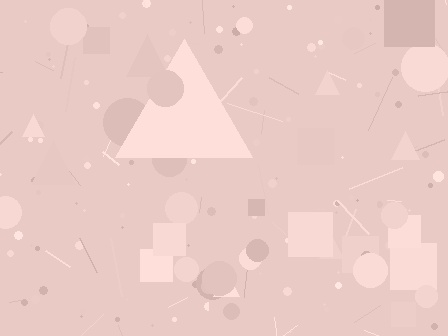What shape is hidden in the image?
A triangle is hidden in the image.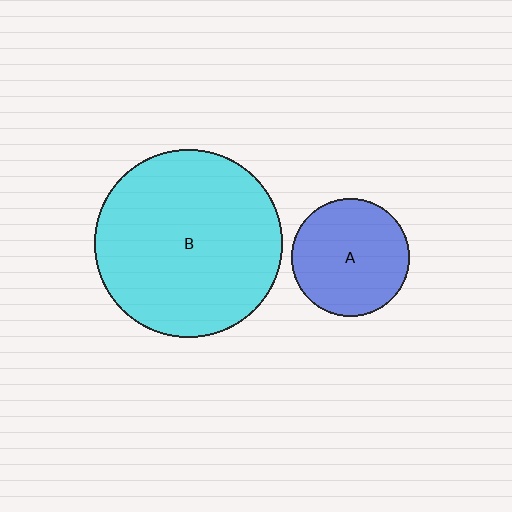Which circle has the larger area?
Circle B (cyan).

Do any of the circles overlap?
No, none of the circles overlap.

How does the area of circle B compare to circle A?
Approximately 2.5 times.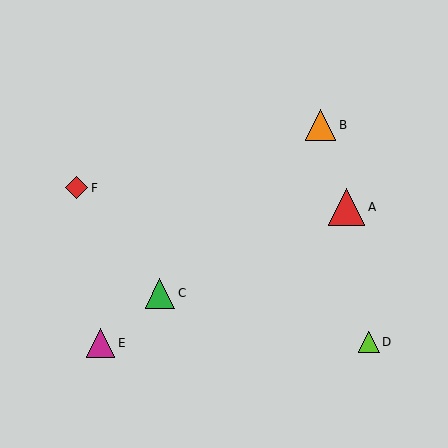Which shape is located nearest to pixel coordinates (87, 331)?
The magenta triangle (labeled E) at (100, 343) is nearest to that location.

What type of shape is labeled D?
Shape D is a lime triangle.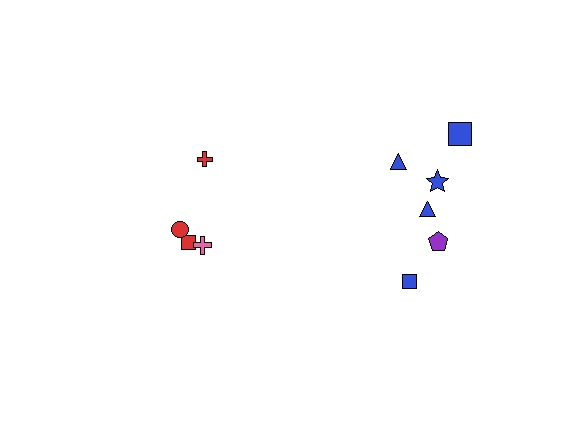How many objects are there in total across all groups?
There are 10 objects.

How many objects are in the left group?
There are 4 objects.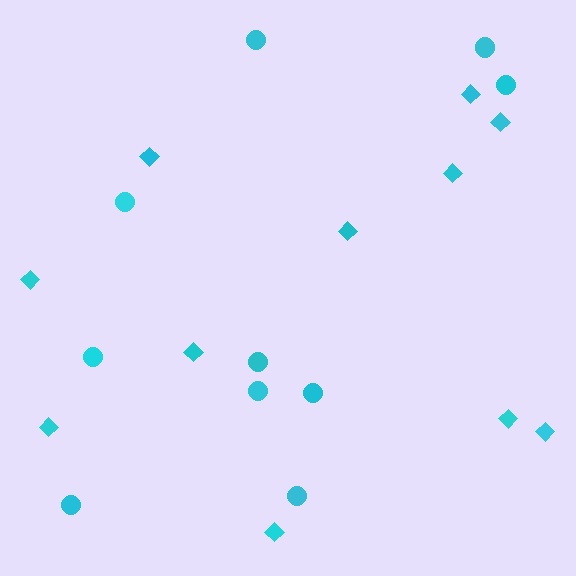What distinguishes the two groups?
There are 2 groups: one group of circles (10) and one group of diamonds (11).